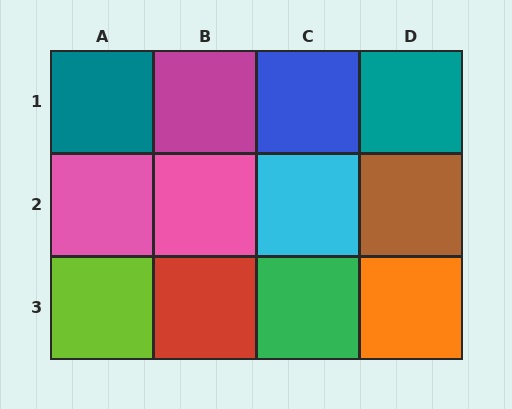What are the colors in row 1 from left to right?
Teal, magenta, blue, teal.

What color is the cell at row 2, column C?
Cyan.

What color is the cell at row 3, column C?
Green.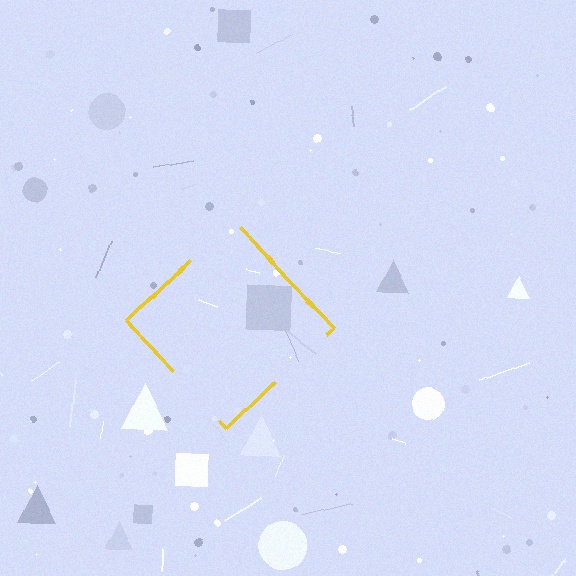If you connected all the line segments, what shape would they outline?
They would outline a diamond.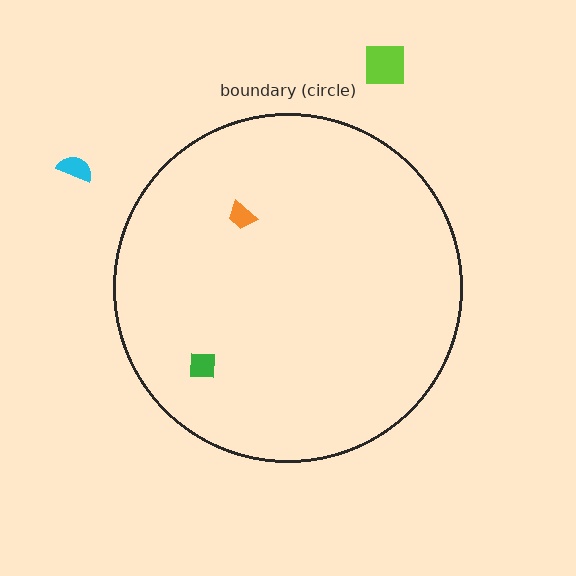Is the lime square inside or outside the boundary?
Outside.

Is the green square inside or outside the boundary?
Inside.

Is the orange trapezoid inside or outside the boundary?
Inside.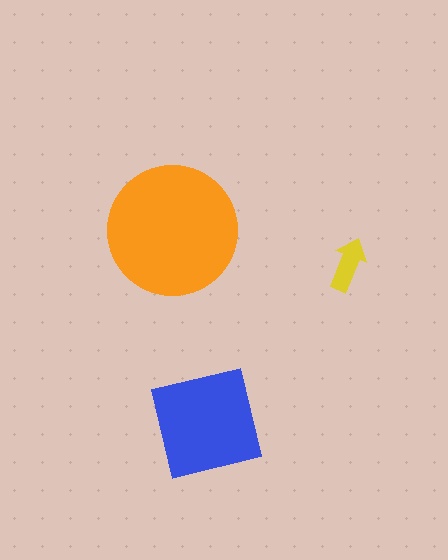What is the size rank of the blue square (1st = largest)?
2nd.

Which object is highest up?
The orange circle is topmost.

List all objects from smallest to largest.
The yellow arrow, the blue square, the orange circle.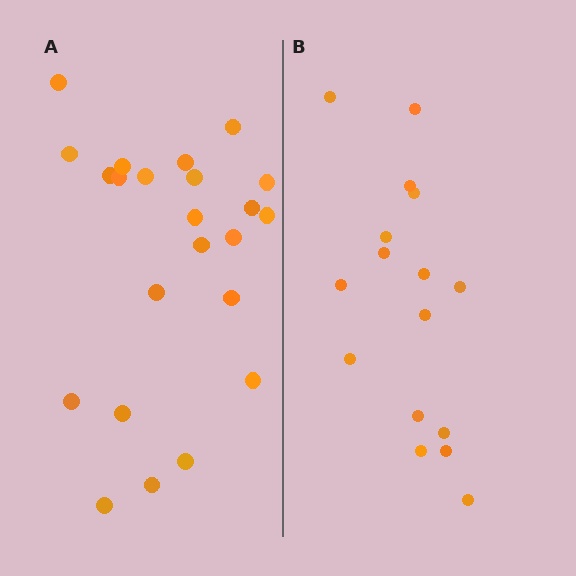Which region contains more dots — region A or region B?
Region A (the left region) has more dots.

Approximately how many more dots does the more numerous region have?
Region A has roughly 8 or so more dots than region B.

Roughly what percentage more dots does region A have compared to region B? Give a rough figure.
About 45% more.